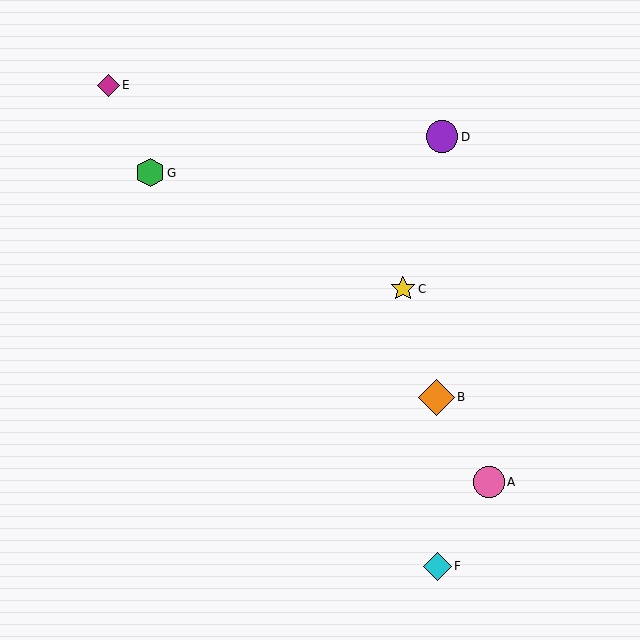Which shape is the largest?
The orange diamond (labeled B) is the largest.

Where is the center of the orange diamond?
The center of the orange diamond is at (436, 397).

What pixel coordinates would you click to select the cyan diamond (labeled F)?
Click at (438, 566) to select the cyan diamond F.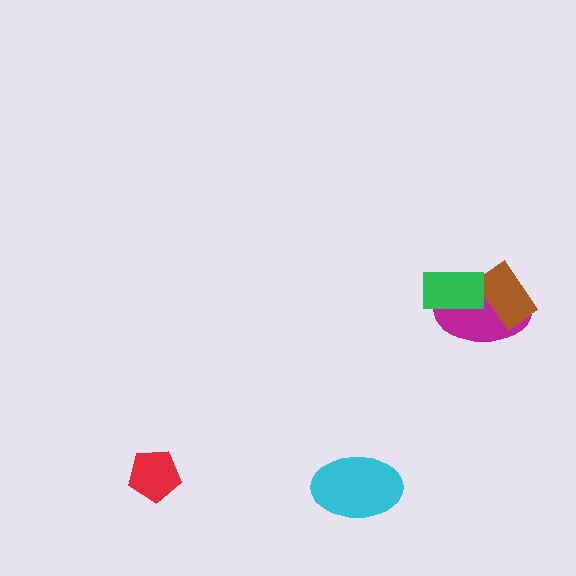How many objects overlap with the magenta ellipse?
2 objects overlap with the magenta ellipse.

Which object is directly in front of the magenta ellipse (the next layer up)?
The brown rectangle is directly in front of the magenta ellipse.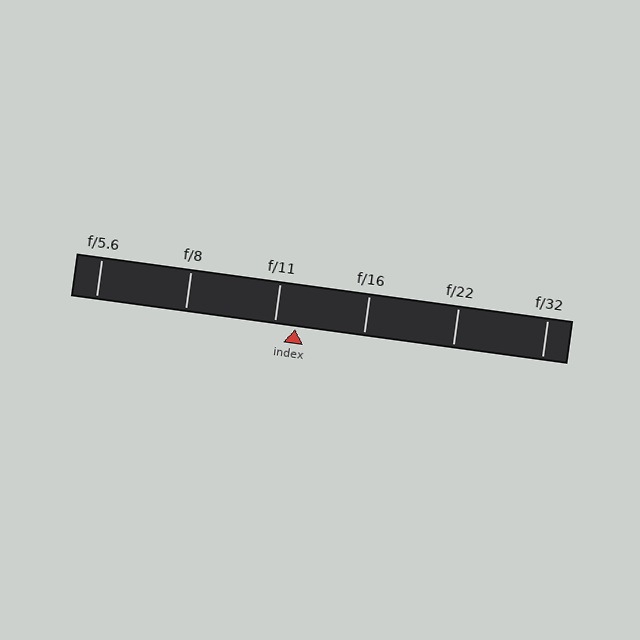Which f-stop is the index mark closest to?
The index mark is closest to f/11.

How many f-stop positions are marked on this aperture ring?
There are 6 f-stop positions marked.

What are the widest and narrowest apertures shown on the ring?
The widest aperture shown is f/5.6 and the narrowest is f/32.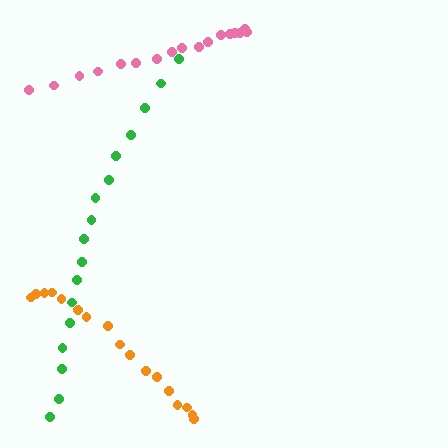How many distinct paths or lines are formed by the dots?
There are 3 distinct paths.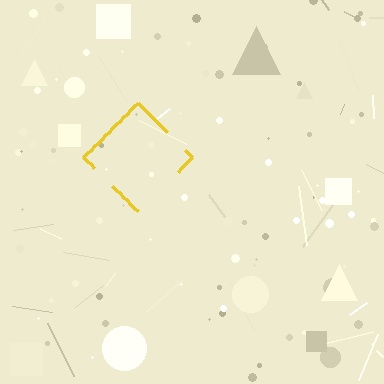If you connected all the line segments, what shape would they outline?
They would outline a diamond.